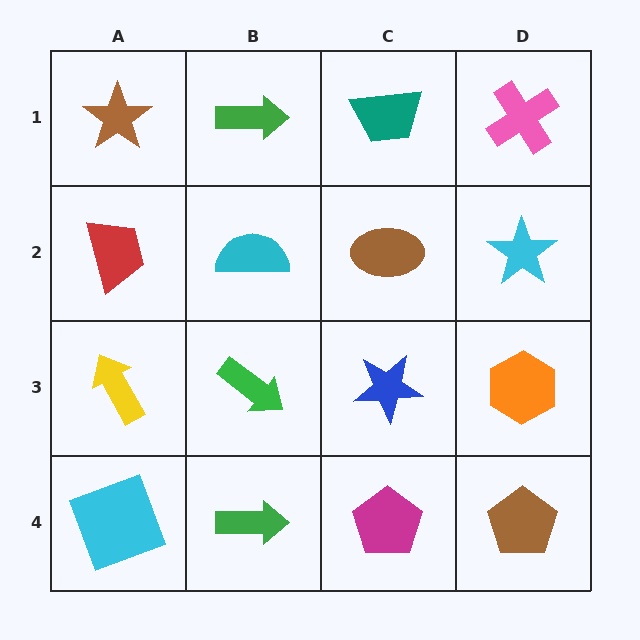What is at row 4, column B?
A green arrow.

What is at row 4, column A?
A cyan square.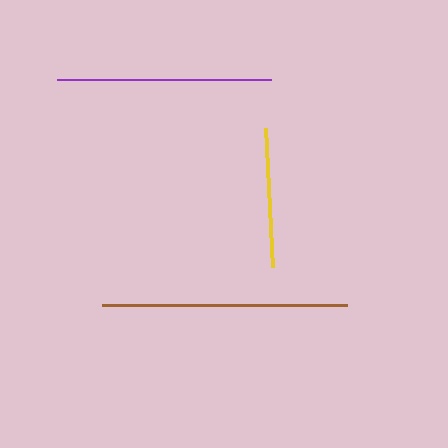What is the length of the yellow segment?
The yellow segment is approximately 139 pixels long.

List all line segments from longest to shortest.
From longest to shortest: brown, purple, yellow.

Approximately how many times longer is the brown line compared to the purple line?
The brown line is approximately 1.1 times the length of the purple line.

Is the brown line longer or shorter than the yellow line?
The brown line is longer than the yellow line.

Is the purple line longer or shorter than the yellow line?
The purple line is longer than the yellow line.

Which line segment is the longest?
The brown line is the longest at approximately 245 pixels.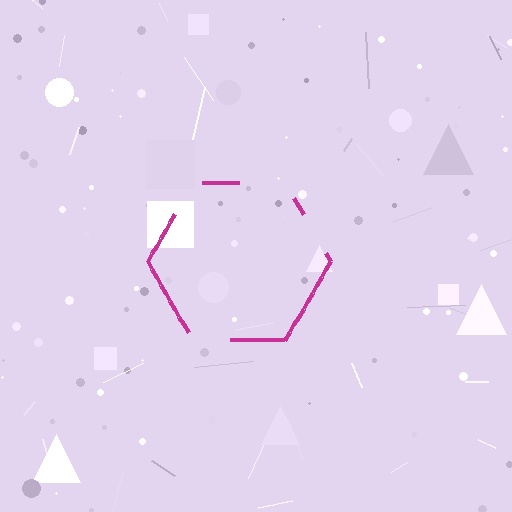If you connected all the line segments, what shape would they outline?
They would outline a hexagon.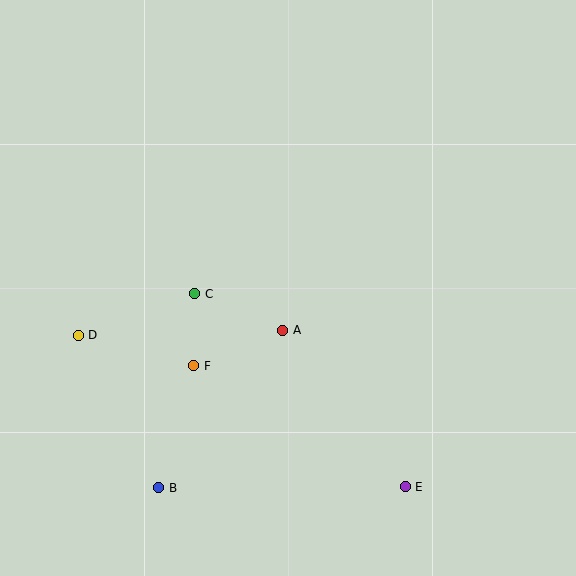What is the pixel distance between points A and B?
The distance between A and B is 200 pixels.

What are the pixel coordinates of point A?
Point A is at (283, 330).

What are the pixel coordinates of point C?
Point C is at (195, 294).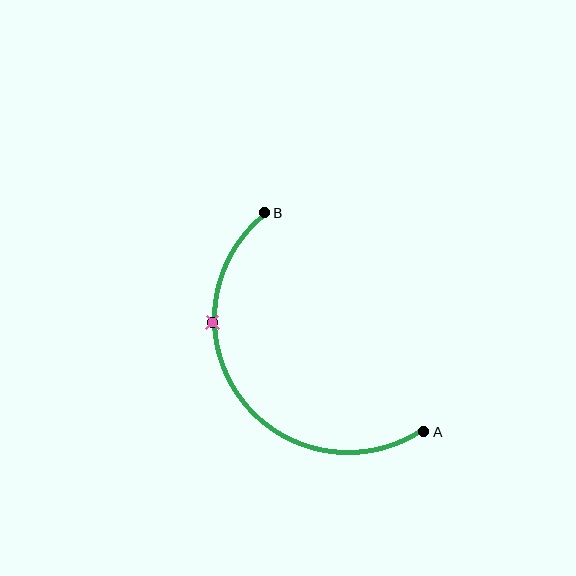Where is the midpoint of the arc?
The arc midpoint is the point on the curve farthest from the straight line joining A and B. It sits below and to the left of that line.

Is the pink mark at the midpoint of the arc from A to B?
No. The pink mark lies on the arc but is closer to endpoint B. The arc midpoint would be at the point on the curve equidistant along the arc from both A and B.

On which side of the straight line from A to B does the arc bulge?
The arc bulges below and to the left of the straight line connecting A and B.